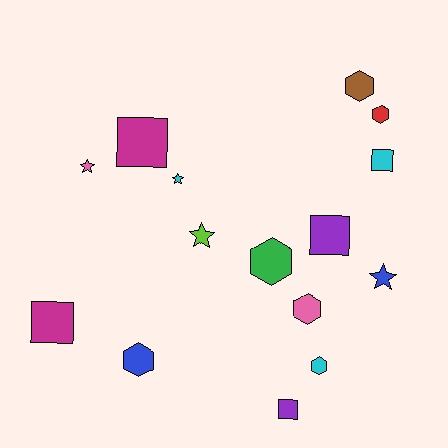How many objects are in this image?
There are 15 objects.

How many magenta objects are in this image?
There are 2 magenta objects.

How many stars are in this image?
There are 4 stars.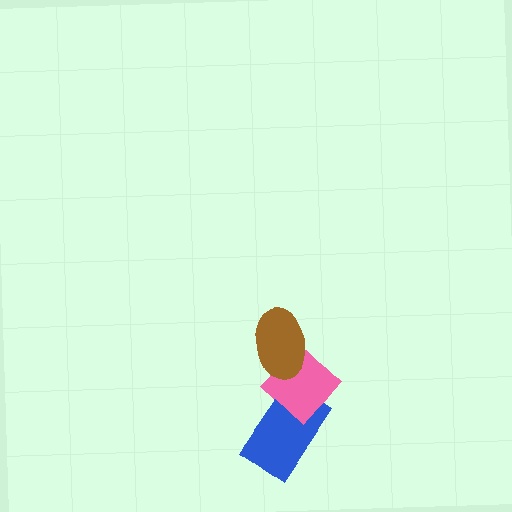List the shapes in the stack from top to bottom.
From top to bottom: the brown ellipse, the pink diamond, the blue rectangle.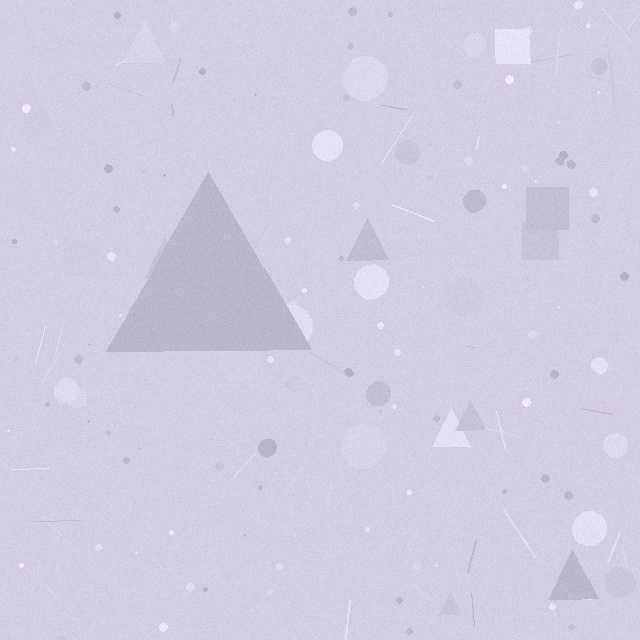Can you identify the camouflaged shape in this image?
The camouflaged shape is a triangle.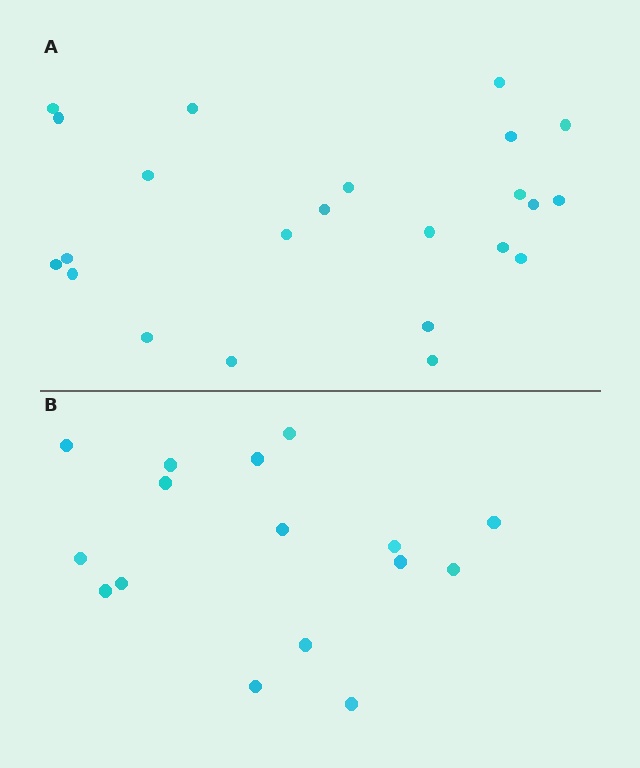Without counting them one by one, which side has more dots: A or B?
Region A (the top region) has more dots.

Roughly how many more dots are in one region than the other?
Region A has roughly 8 or so more dots than region B.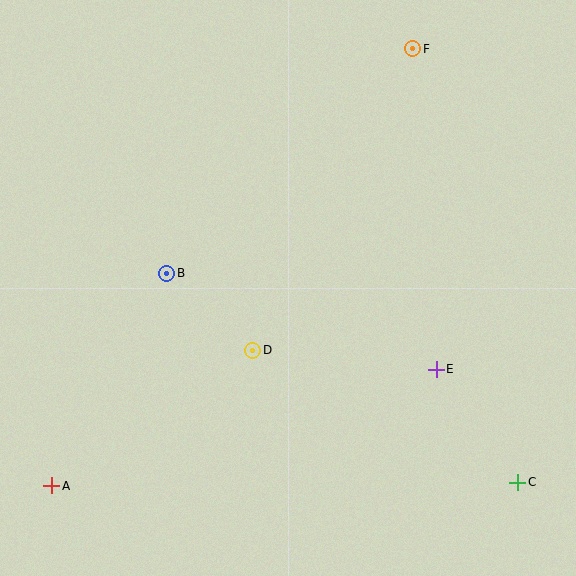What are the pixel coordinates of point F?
Point F is at (413, 49).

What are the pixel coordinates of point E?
Point E is at (436, 369).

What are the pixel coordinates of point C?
Point C is at (518, 482).